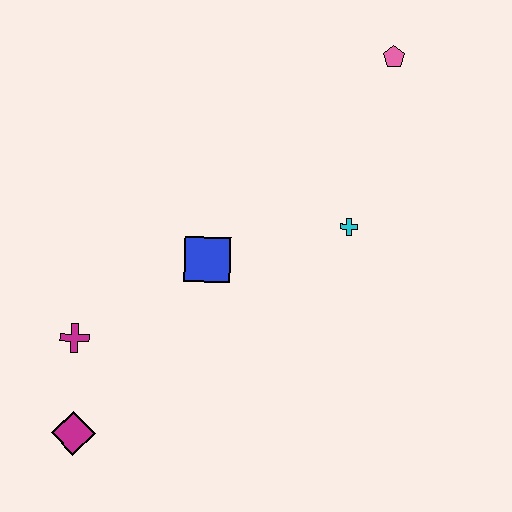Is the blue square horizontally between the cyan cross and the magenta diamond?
Yes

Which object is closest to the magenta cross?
The magenta diamond is closest to the magenta cross.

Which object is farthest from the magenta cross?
The pink pentagon is farthest from the magenta cross.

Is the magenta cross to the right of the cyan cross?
No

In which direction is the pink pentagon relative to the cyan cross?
The pink pentagon is above the cyan cross.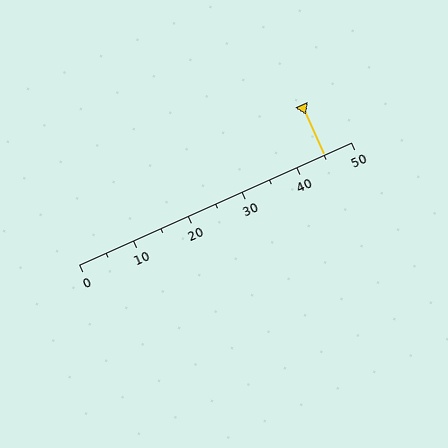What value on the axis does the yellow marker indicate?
The marker indicates approximately 45.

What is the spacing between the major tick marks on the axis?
The major ticks are spaced 10 apart.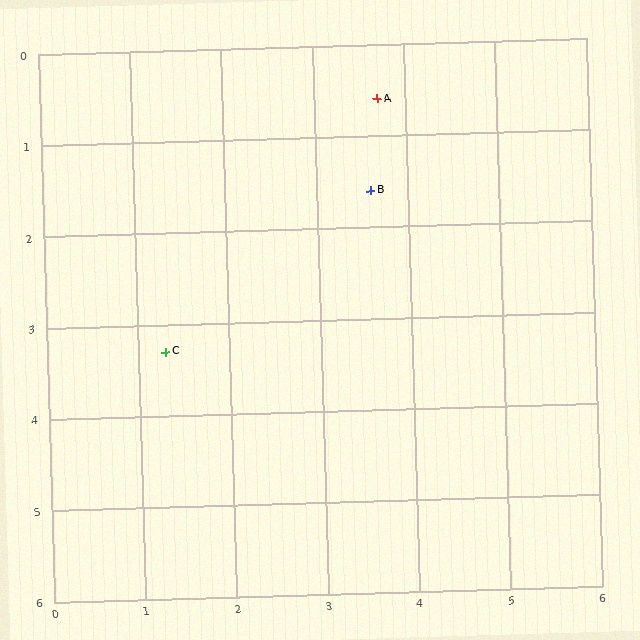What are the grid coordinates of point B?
Point B is at approximately (3.6, 1.6).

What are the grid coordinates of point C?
Point C is at approximately (1.3, 3.3).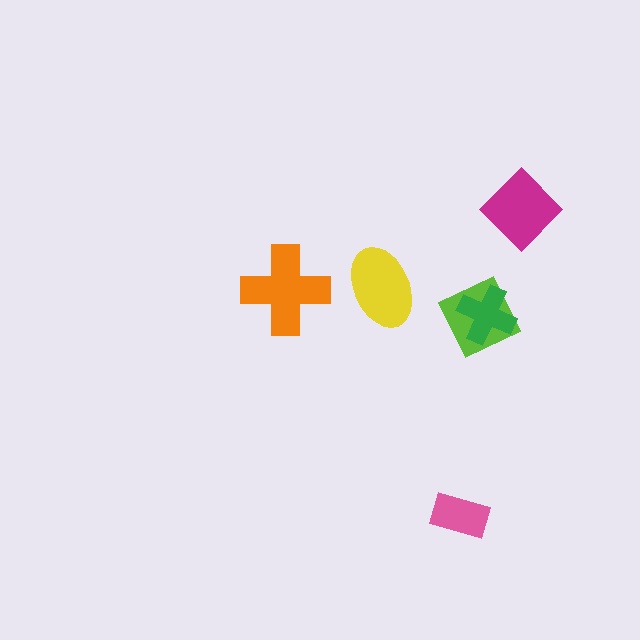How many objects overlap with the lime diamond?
1 object overlaps with the lime diamond.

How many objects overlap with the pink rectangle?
0 objects overlap with the pink rectangle.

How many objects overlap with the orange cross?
0 objects overlap with the orange cross.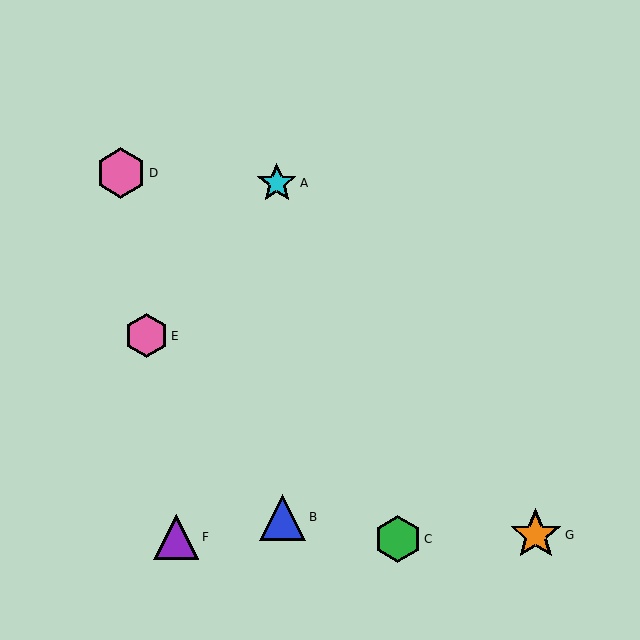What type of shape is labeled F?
Shape F is a purple triangle.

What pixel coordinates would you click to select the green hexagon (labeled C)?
Click at (398, 539) to select the green hexagon C.